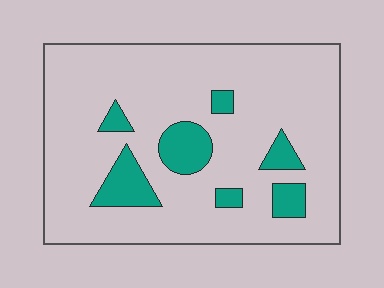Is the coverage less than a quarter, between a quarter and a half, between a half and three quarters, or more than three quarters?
Less than a quarter.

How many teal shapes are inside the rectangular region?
7.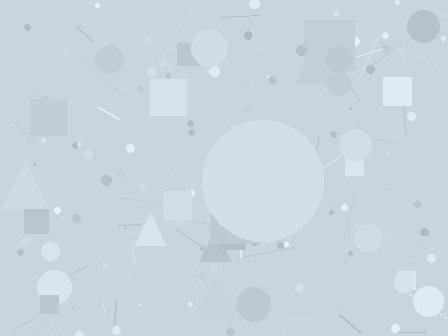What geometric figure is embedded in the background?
A circle is embedded in the background.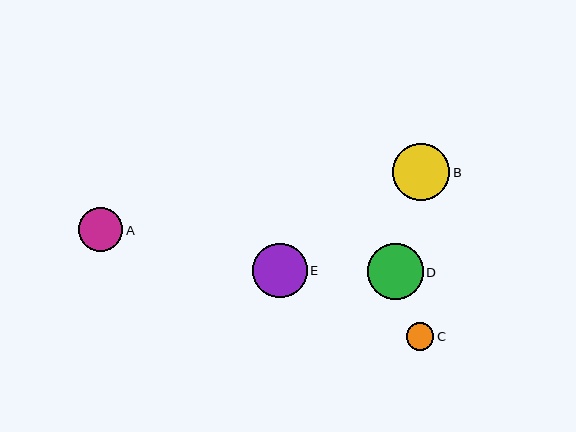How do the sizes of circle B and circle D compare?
Circle B and circle D are approximately the same size.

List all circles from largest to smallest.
From largest to smallest: B, D, E, A, C.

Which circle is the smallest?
Circle C is the smallest with a size of approximately 28 pixels.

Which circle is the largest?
Circle B is the largest with a size of approximately 57 pixels.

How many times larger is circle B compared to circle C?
Circle B is approximately 2.1 times the size of circle C.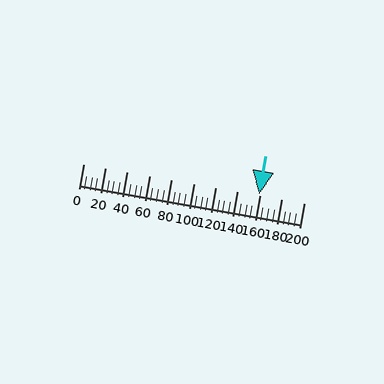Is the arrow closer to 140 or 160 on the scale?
The arrow is closer to 160.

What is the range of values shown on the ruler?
The ruler shows values from 0 to 200.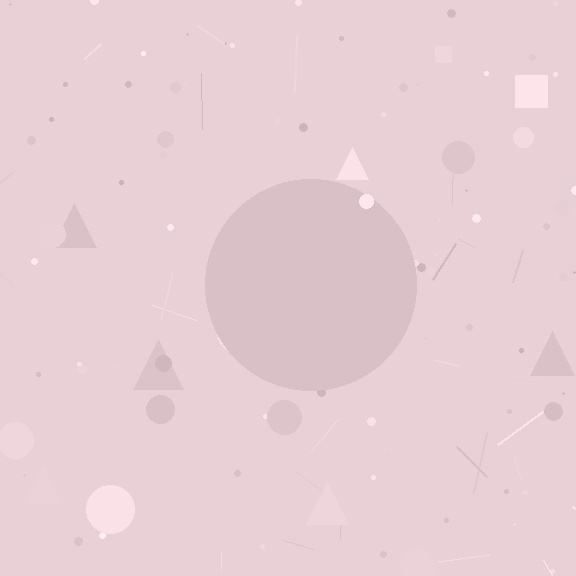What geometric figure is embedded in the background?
A circle is embedded in the background.